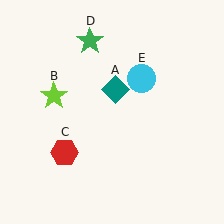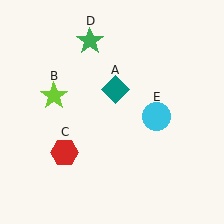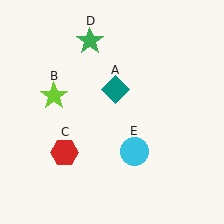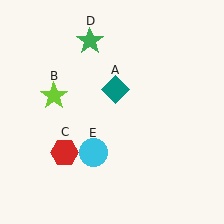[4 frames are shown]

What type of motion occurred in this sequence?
The cyan circle (object E) rotated clockwise around the center of the scene.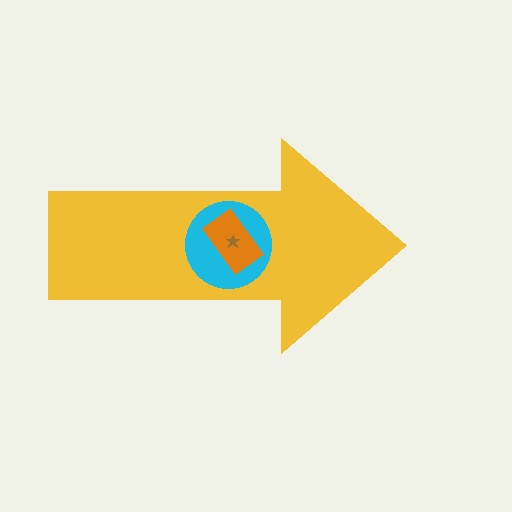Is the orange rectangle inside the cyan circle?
Yes.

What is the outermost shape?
The yellow arrow.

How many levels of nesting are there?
4.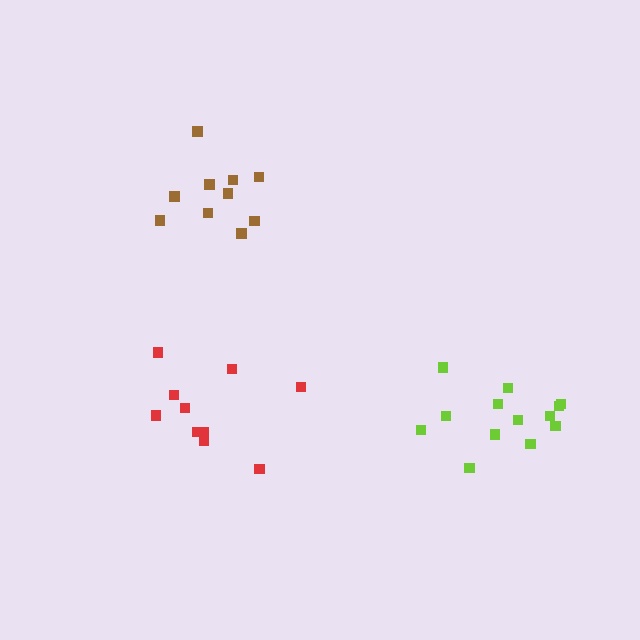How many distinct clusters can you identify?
There are 3 distinct clusters.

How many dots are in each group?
Group 1: 10 dots, Group 2: 13 dots, Group 3: 10 dots (33 total).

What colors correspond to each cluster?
The clusters are colored: brown, lime, red.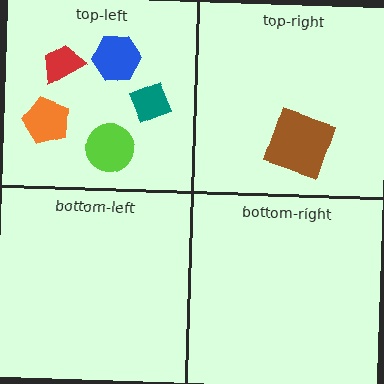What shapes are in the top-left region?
The lime circle, the orange pentagon, the blue hexagon, the teal diamond, the red trapezoid.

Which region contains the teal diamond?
The top-left region.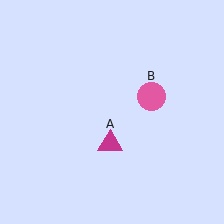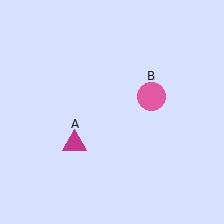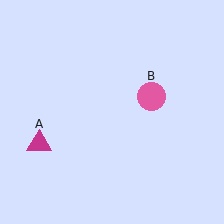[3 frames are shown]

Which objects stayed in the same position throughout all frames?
Pink circle (object B) remained stationary.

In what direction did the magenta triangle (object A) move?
The magenta triangle (object A) moved left.